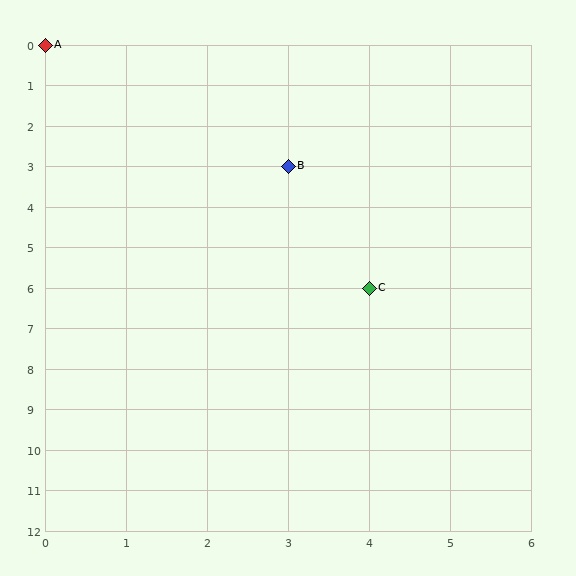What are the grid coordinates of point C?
Point C is at grid coordinates (4, 6).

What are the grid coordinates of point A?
Point A is at grid coordinates (0, 0).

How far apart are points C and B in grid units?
Points C and B are 1 column and 3 rows apart (about 3.2 grid units diagonally).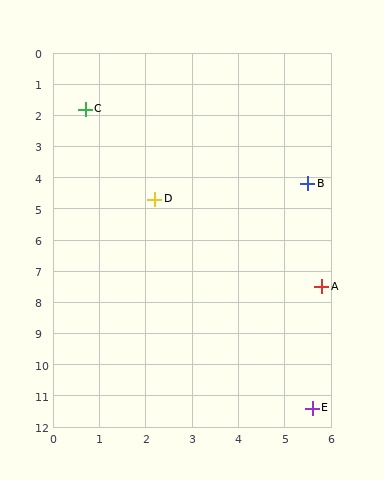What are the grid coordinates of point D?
Point D is at approximately (2.2, 4.7).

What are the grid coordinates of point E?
Point E is at approximately (5.6, 11.4).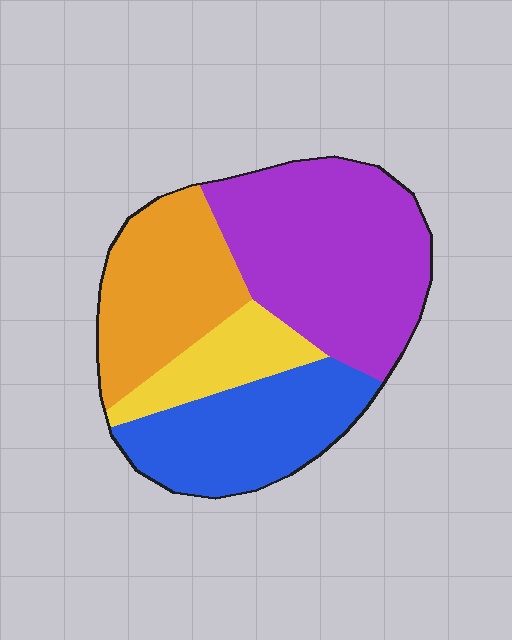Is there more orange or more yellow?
Orange.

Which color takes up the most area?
Purple, at roughly 40%.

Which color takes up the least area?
Yellow, at roughly 10%.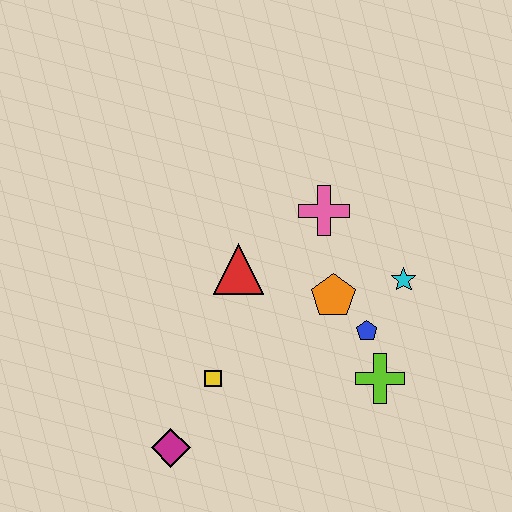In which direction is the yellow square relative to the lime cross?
The yellow square is to the left of the lime cross.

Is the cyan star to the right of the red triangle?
Yes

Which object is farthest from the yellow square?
The cyan star is farthest from the yellow square.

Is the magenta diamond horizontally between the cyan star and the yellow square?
No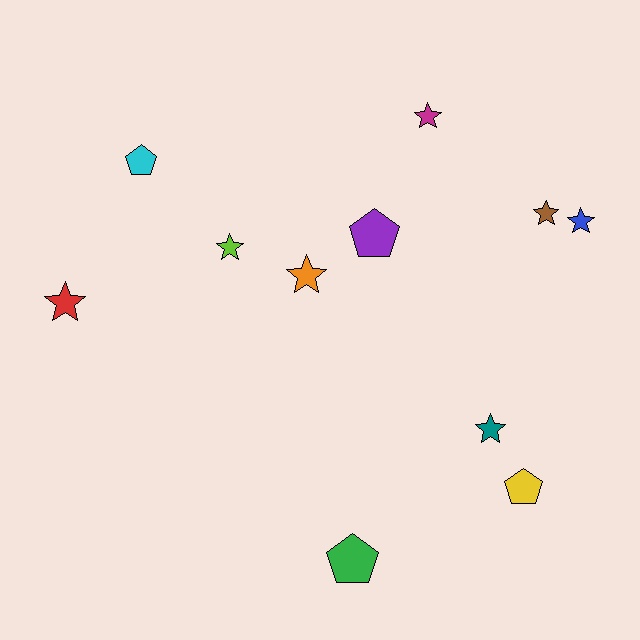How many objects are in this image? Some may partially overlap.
There are 11 objects.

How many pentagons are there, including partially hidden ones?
There are 4 pentagons.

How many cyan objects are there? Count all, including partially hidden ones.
There is 1 cyan object.